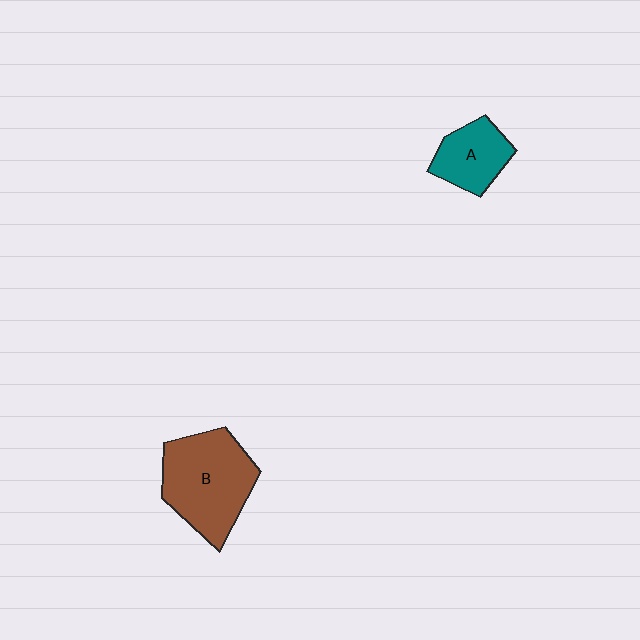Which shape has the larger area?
Shape B (brown).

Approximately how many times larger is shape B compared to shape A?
Approximately 1.9 times.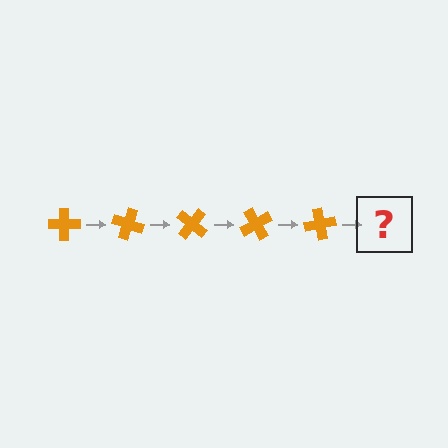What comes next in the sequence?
The next element should be an orange cross rotated 100 degrees.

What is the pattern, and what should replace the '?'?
The pattern is that the cross rotates 20 degrees each step. The '?' should be an orange cross rotated 100 degrees.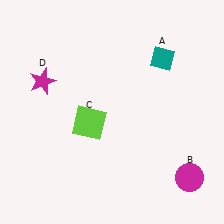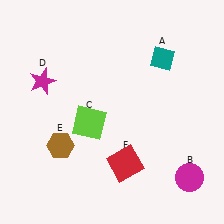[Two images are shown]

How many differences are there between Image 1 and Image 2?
There are 2 differences between the two images.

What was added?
A brown hexagon (E), a red square (F) were added in Image 2.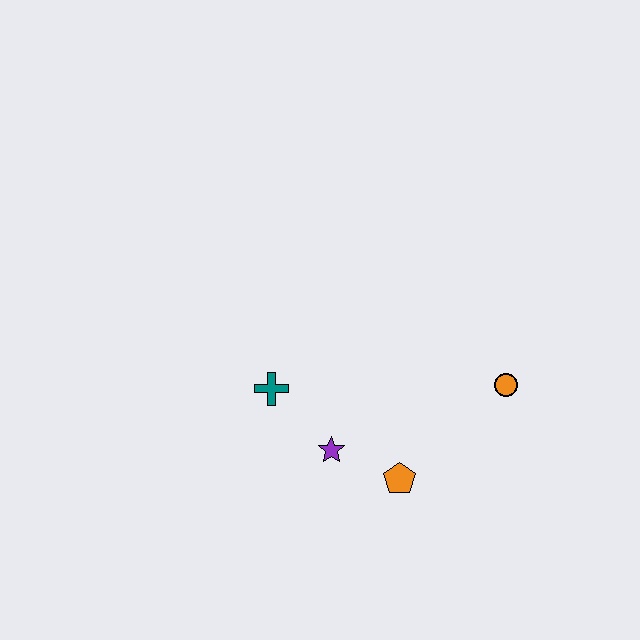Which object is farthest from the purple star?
The orange circle is farthest from the purple star.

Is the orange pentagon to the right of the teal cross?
Yes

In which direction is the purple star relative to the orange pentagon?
The purple star is to the left of the orange pentagon.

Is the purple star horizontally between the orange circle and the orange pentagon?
No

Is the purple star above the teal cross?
No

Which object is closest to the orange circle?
The orange pentagon is closest to the orange circle.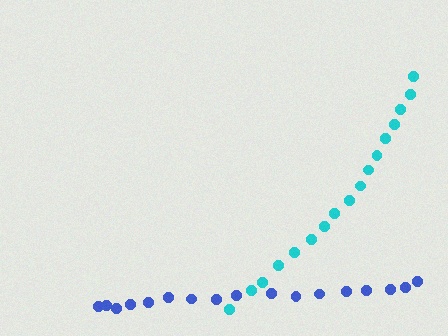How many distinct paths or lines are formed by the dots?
There are 2 distinct paths.